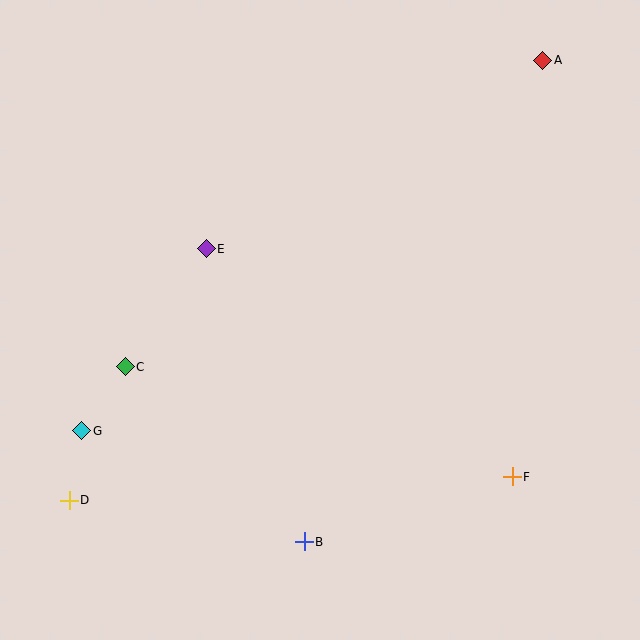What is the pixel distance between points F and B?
The distance between F and B is 218 pixels.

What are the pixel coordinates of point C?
Point C is at (125, 367).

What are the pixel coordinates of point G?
Point G is at (82, 431).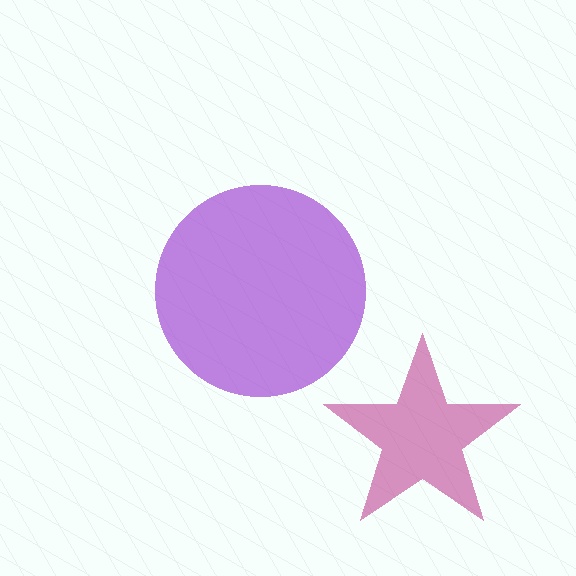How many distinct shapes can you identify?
There are 2 distinct shapes: a purple circle, a magenta star.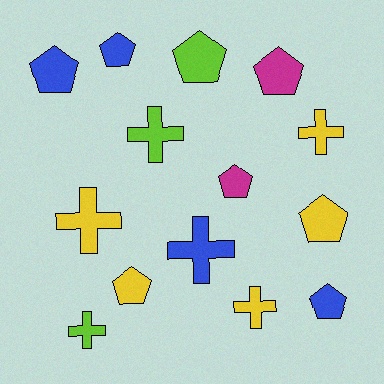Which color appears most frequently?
Yellow, with 5 objects.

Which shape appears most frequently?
Pentagon, with 8 objects.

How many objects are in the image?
There are 14 objects.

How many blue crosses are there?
There is 1 blue cross.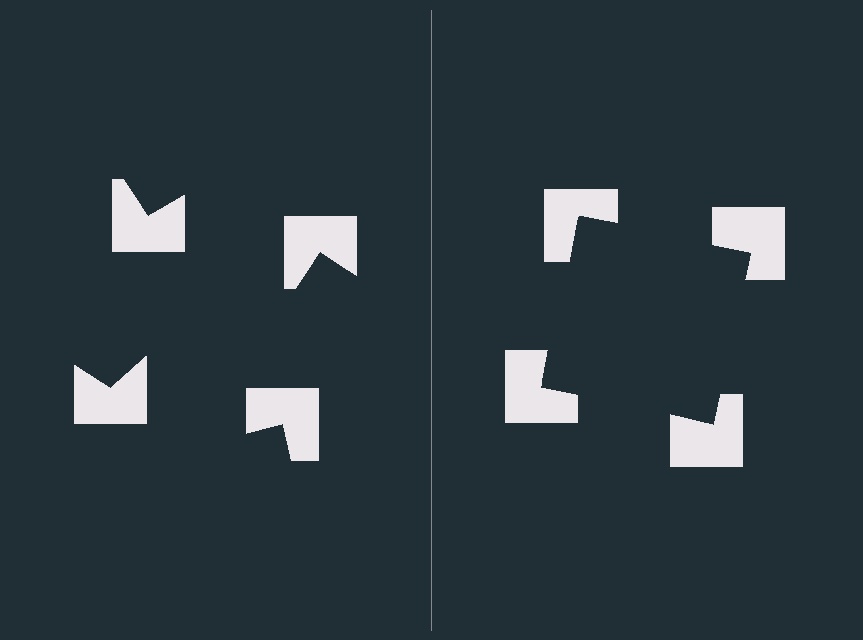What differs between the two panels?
The notched squares are positioned identically on both sides; only the wedge orientations differ. On the right they align to a square; on the left they are misaligned.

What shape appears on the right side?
An illusory square.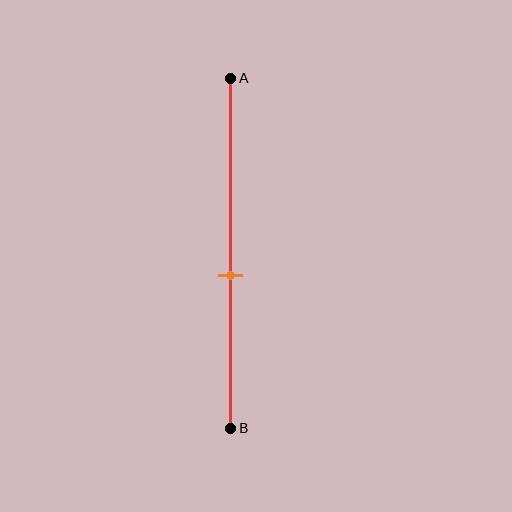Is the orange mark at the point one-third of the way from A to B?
No, the mark is at about 55% from A, not at the 33% one-third point.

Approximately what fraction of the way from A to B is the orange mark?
The orange mark is approximately 55% of the way from A to B.